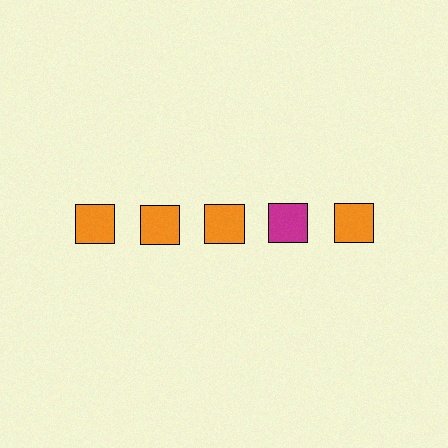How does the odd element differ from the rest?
It has a different color: magenta instead of orange.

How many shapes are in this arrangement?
There are 5 shapes arranged in a grid pattern.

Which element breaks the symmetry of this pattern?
The magenta square in the top row, second from right column breaks the symmetry. All other shapes are orange squares.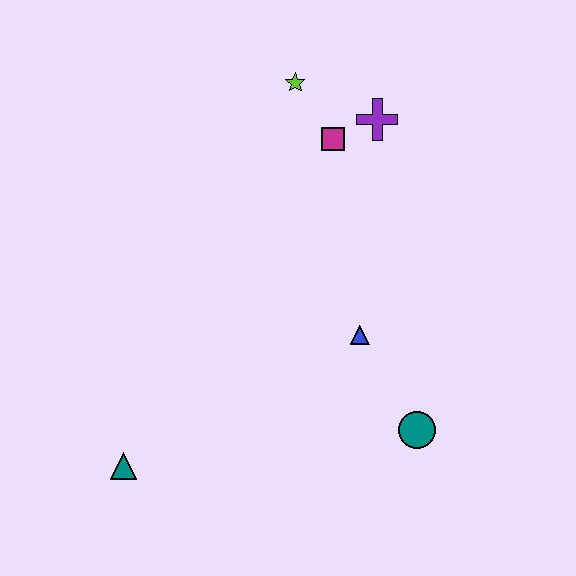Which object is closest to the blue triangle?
The teal circle is closest to the blue triangle.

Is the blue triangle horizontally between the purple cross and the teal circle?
No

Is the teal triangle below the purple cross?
Yes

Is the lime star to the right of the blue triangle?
No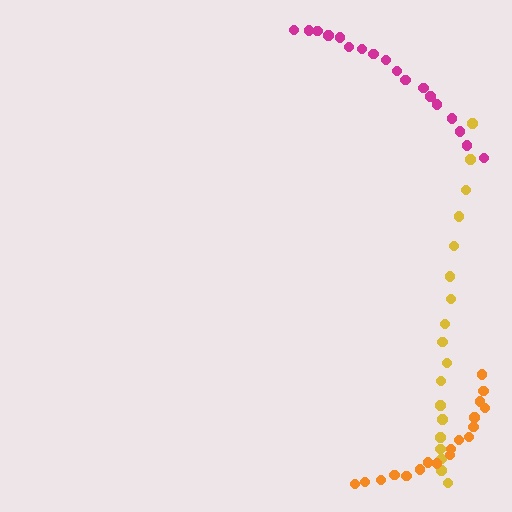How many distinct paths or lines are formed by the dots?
There are 3 distinct paths.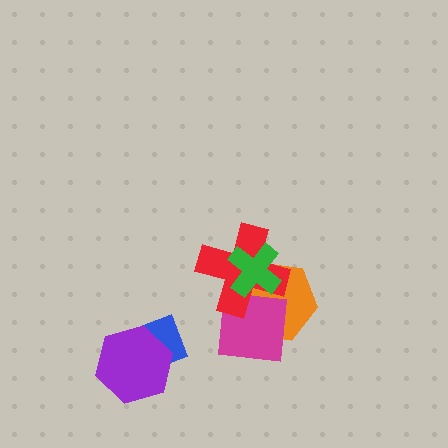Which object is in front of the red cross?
The green cross is in front of the red cross.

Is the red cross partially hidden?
Yes, it is partially covered by another shape.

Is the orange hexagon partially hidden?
Yes, it is partially covered by another shape.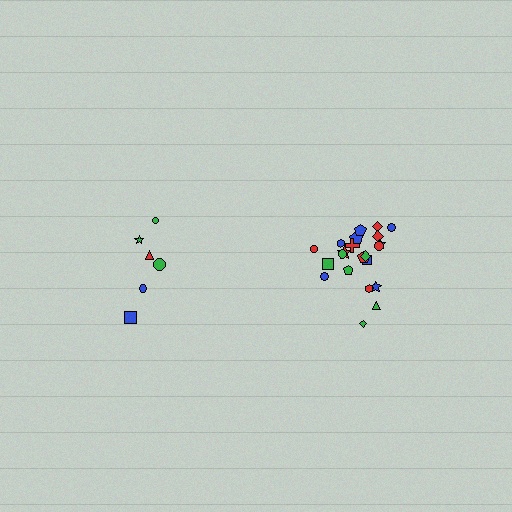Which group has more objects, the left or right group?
The right group.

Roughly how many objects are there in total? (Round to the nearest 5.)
Roughly 30 objects in total.